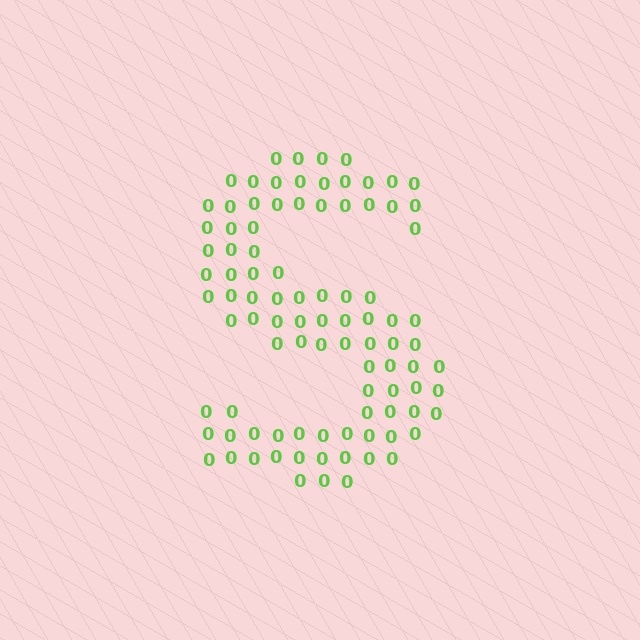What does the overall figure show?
The overall figure shows the letter S.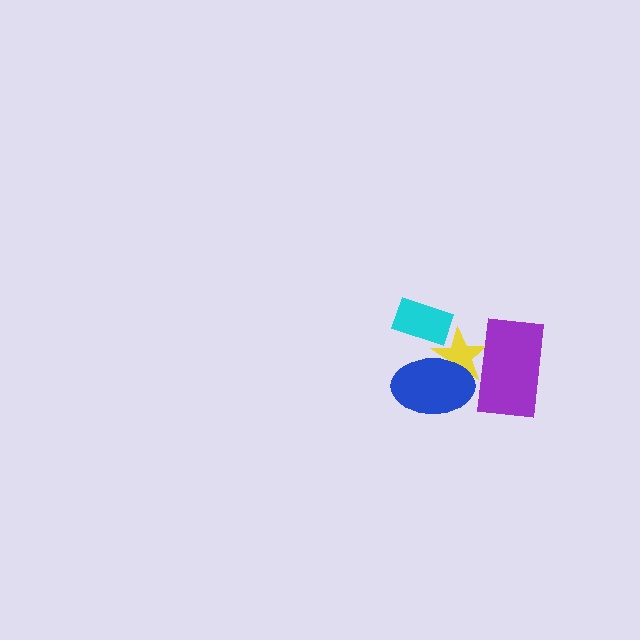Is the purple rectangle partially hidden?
Yes, it is partially covered by another shape.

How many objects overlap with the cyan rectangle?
1 object overlaps with the cyan rectangle.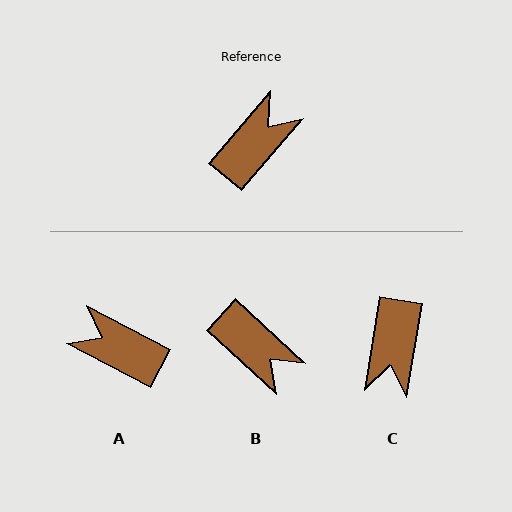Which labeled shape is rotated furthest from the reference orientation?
C, about 149 degrees away.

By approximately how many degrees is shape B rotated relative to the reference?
Approximately 92 degrees clockwise.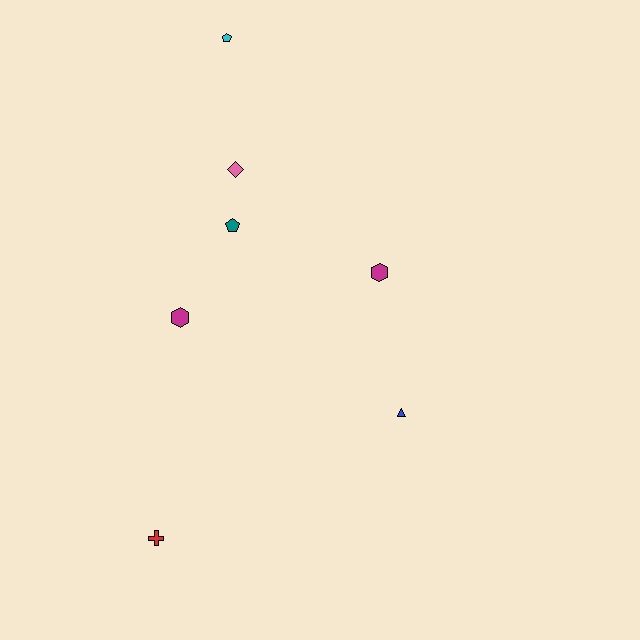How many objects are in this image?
There are 7 objects.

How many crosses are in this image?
There is 1 cross.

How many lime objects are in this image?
There are no lime objects.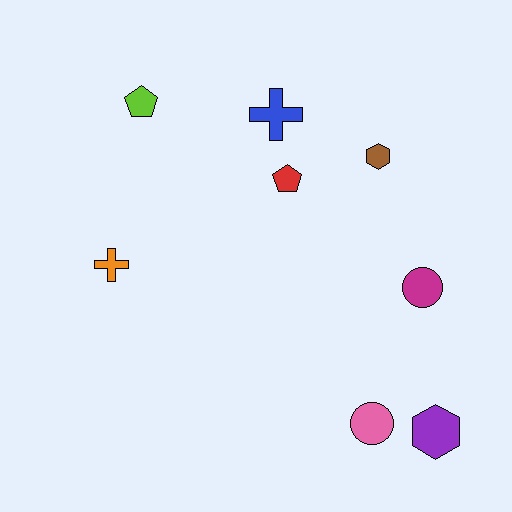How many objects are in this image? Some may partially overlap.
There are 8 objects.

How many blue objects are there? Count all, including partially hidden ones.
There is 1 blue object.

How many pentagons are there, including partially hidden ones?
There are 2 pentagons.